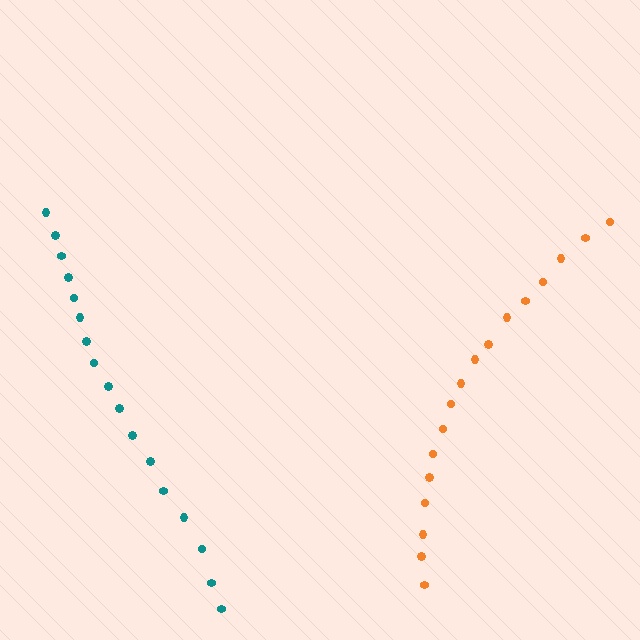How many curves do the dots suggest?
There are 2 distinct paths.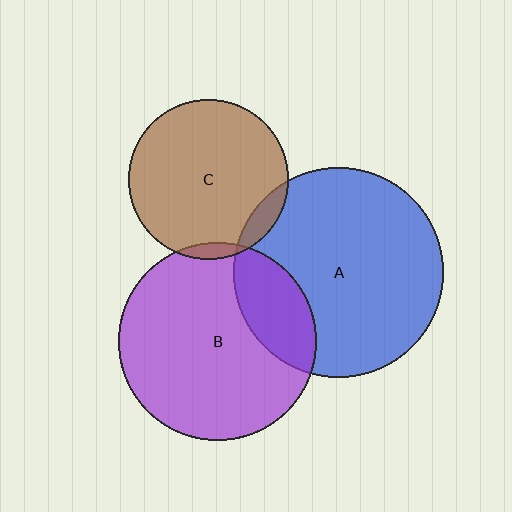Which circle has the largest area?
Circle A (blue).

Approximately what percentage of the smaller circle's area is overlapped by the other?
Approximately 20%.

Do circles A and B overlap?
Yes.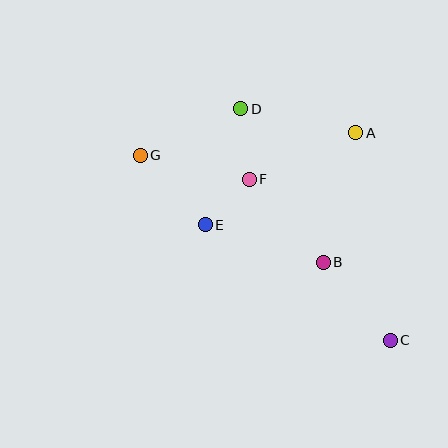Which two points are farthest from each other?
Points C and G are farthest from each other.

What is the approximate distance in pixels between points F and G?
The distance between F and G is approximately 112 pixels.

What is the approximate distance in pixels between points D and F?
The distance between D and F is approximately 71 pixels.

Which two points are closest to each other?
Points E and F are closest to each other.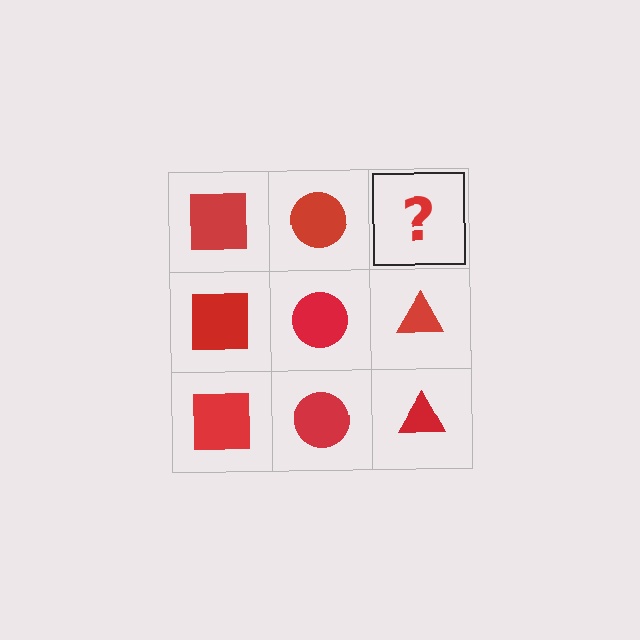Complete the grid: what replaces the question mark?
The question mark should be replaced with a red triangle.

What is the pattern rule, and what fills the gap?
The rule is that each column has a consistent shape. The gap should be filled with a red triangle.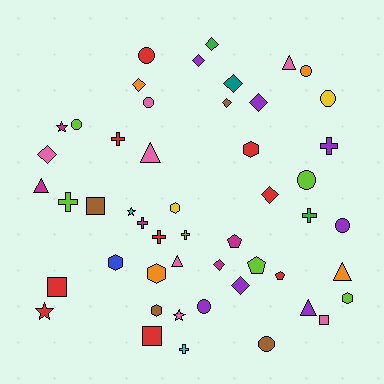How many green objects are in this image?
There are 2 green objects.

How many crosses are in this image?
There are 8 crosses.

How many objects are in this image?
There are 50 objects.